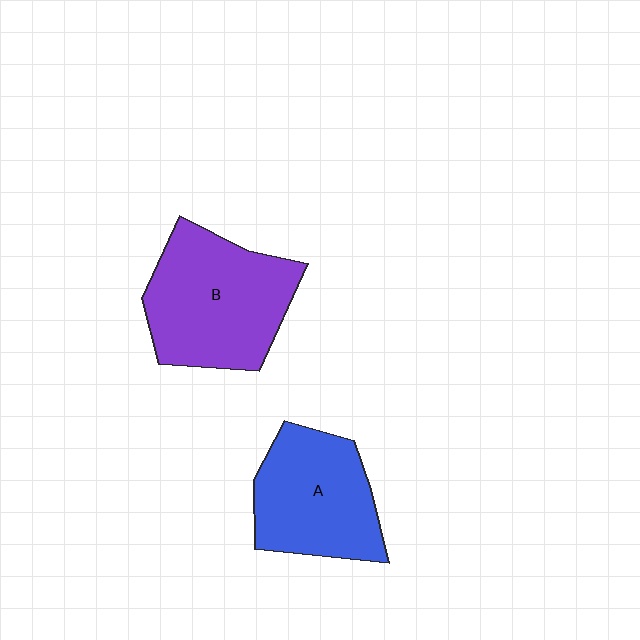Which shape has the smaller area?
Shape A (blue).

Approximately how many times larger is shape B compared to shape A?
Approximately 1.2 times.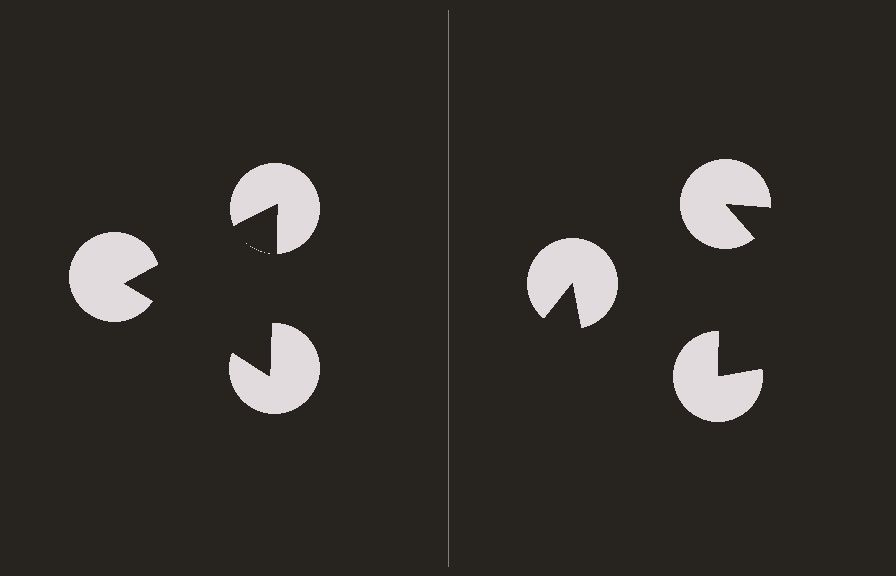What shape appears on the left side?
An illusory triangle.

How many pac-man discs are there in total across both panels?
6 — 3 on each side.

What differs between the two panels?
The pac-man discs are positioned identically on both sides; only the wedge orientations differ. On the left they align to a triangle; on the right they are misaligned.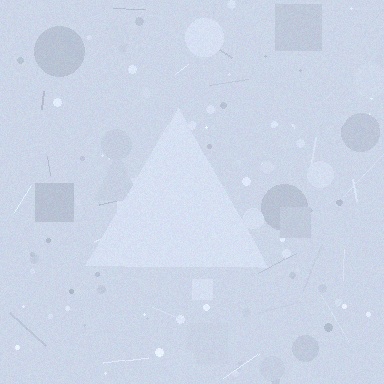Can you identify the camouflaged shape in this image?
The camouflaged shape is a triangle.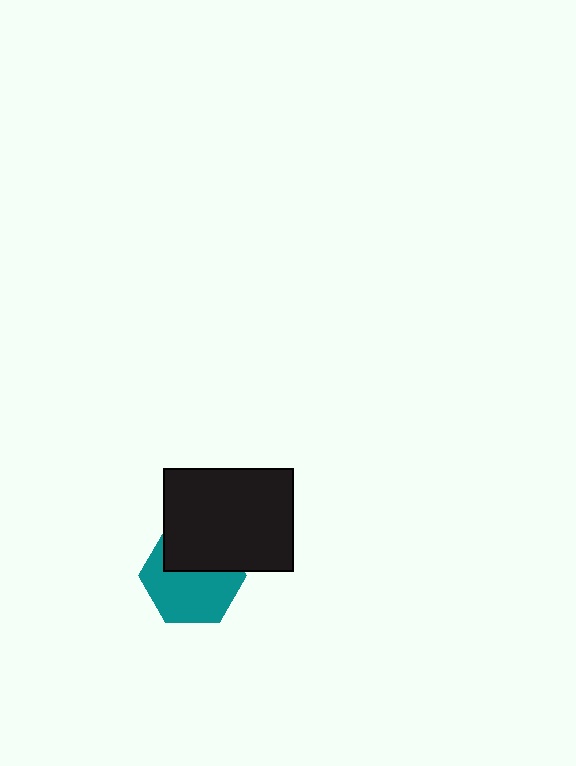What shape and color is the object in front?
The object in front is a black rectangle.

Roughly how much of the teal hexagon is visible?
About half of it is visible (roughly 62%).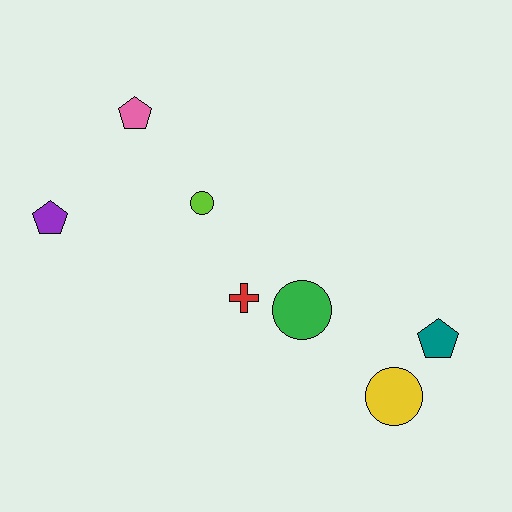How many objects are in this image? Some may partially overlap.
There are 7 objects.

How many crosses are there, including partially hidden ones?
There is 1 cross.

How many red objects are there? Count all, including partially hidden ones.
There is 1 red object.